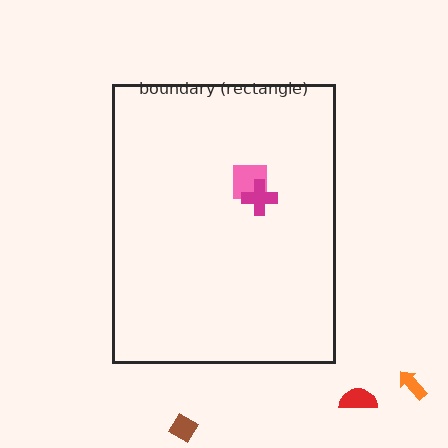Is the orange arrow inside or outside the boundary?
Outside.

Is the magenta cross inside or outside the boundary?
Inside.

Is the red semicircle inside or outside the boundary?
Outside.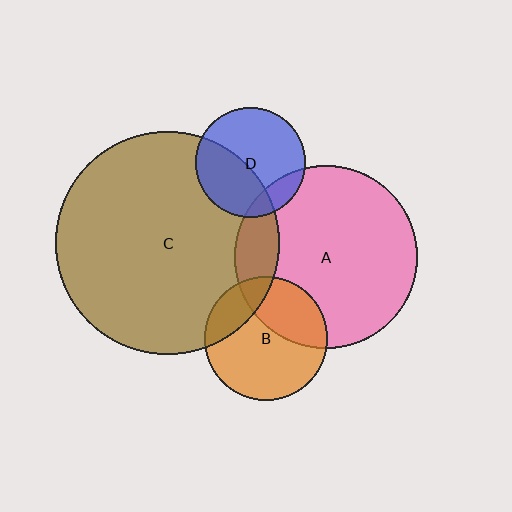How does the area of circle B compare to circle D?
Approximately 1.2 times.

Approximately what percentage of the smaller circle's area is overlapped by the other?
Approximately 35%.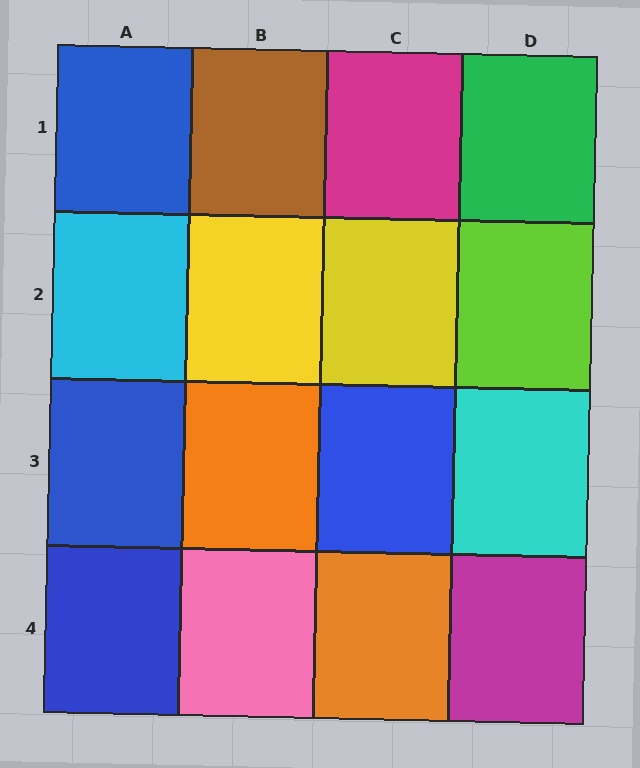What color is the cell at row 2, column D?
Lime.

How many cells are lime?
1 cell is lime.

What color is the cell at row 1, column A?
Blue.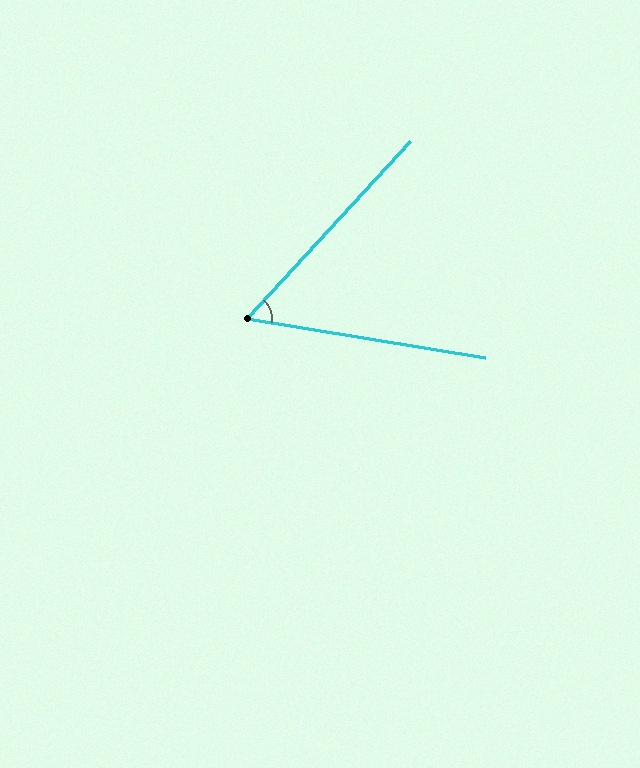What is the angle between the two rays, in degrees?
Approximately 57 degrees.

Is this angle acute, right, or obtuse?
It is acute.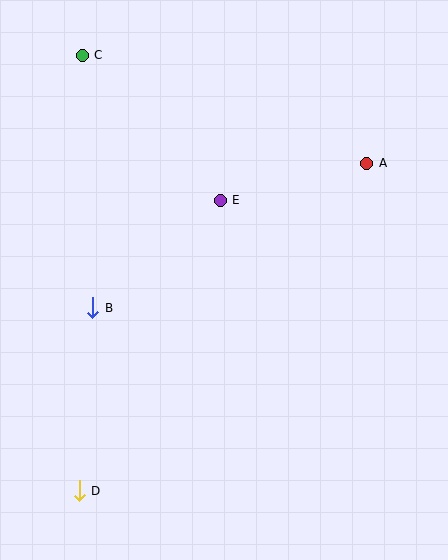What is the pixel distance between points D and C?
The distance between D and C is 436 pixels.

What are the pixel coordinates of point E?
Point E is at (220, 200).